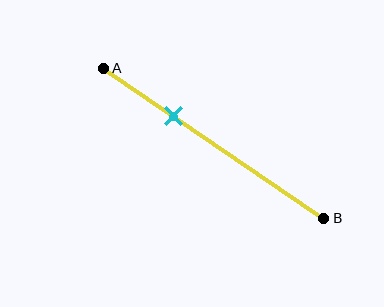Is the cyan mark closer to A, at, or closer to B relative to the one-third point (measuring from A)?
The cyan mark is approximately at the one-third point of segment AB.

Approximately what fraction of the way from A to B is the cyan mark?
The cyan mark is approximately 30% of the way from A to B.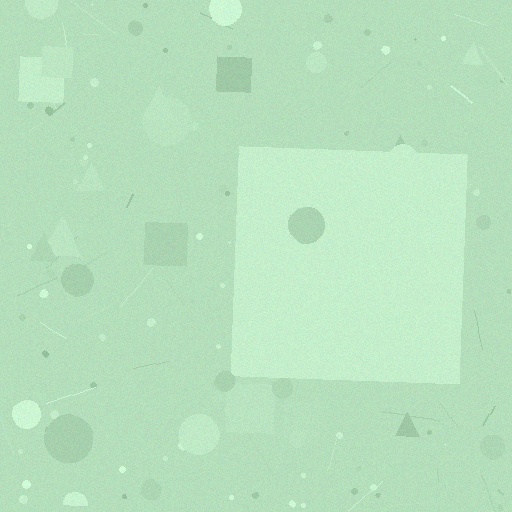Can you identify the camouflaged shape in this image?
The camouflaged shape is a square.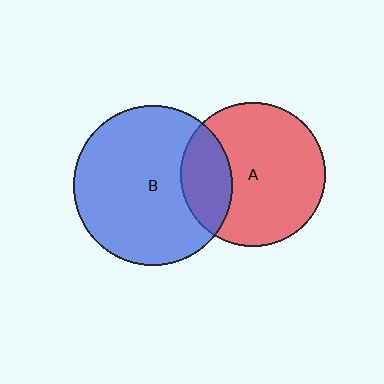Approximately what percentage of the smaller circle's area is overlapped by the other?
Approximately 25%.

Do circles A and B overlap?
Yes.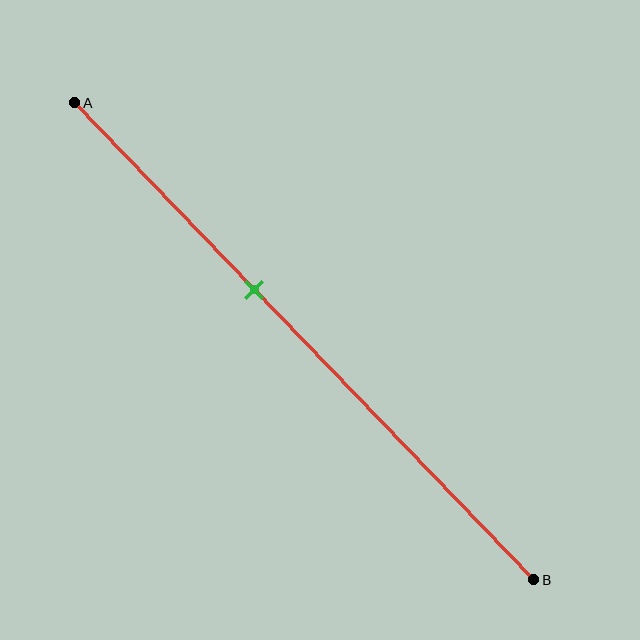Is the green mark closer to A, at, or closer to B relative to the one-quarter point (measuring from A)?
The green mark is closer to point B than the one-quarter point of segment AB.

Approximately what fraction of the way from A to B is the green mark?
The green mark is approximately 40% of the way from A to B.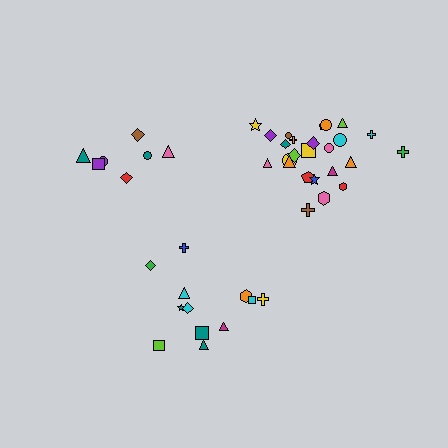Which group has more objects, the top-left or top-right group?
The top-right group.